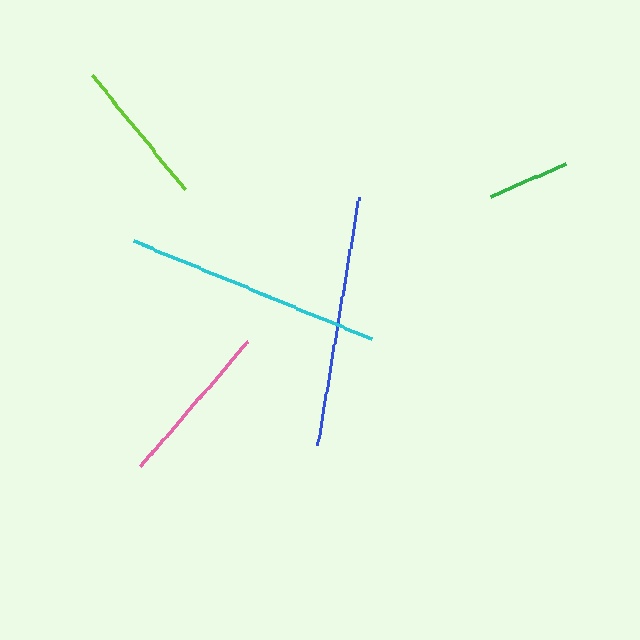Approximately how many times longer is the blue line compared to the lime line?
The blue line is approximately 1.7 times the length of the lime line.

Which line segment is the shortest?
The green line is the shortest at approximately 82 pixels.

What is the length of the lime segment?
The lime segment is approximately 147 pixels long.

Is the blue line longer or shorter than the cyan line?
The cyan line is longer than the blue line.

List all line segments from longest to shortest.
From longest to shortest: cyan, blue, pink, lime, green.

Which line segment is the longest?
The cyan line is the longest at approximately 257 pixels.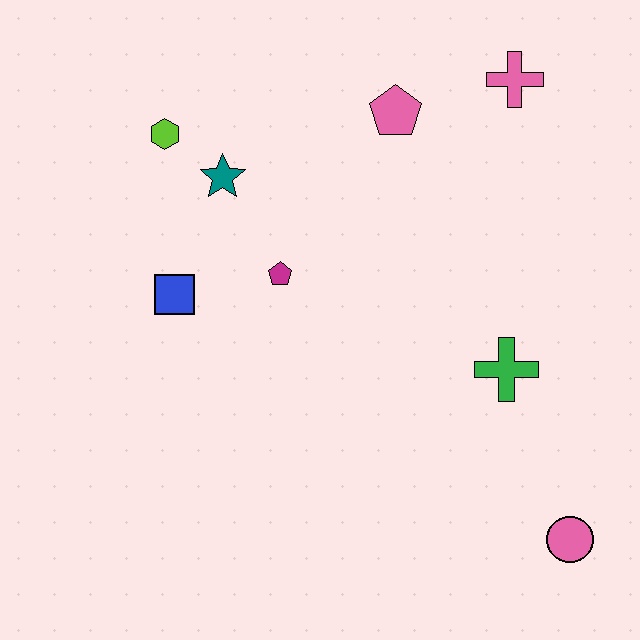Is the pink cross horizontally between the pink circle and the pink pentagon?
Yes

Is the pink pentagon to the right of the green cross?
No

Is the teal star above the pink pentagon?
No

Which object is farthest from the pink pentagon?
The pink circle is farthest from the pink pentagon.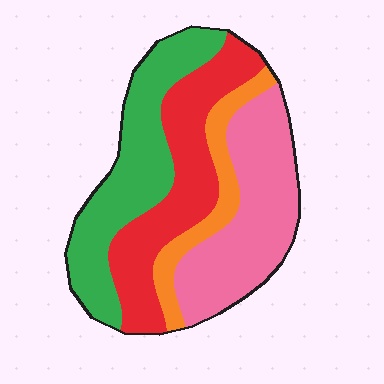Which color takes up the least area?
Orange, at roughly 10%.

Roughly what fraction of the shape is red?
Red takes up about one quarter (1/4) of the shape.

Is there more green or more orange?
Green.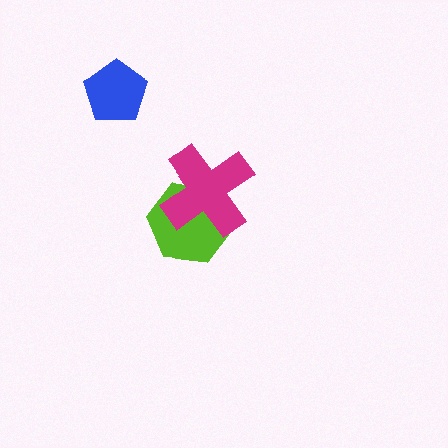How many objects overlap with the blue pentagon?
0 objects overlap with the blue pentagon.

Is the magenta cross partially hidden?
No, no other shape covers it.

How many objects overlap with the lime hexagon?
1 object overlaps with the lime hexagon.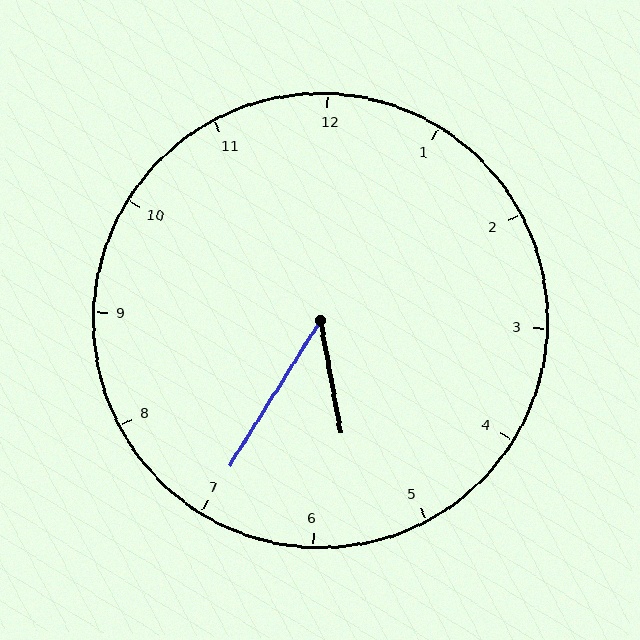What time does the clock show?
5:35.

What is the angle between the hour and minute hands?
Approximately 42 degrees.